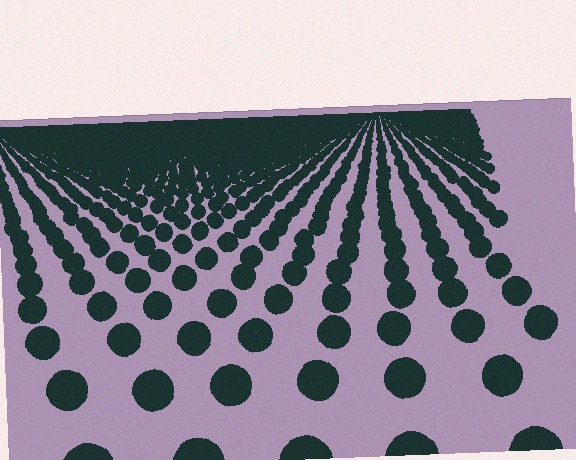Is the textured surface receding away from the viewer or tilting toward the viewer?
The surface is receding away from the viewer. Texture elements get smaller and denser toward the top.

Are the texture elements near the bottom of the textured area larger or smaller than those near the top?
Larger. Near the bottom, elements are closer to the viewer and appear at a bigger on-screen size.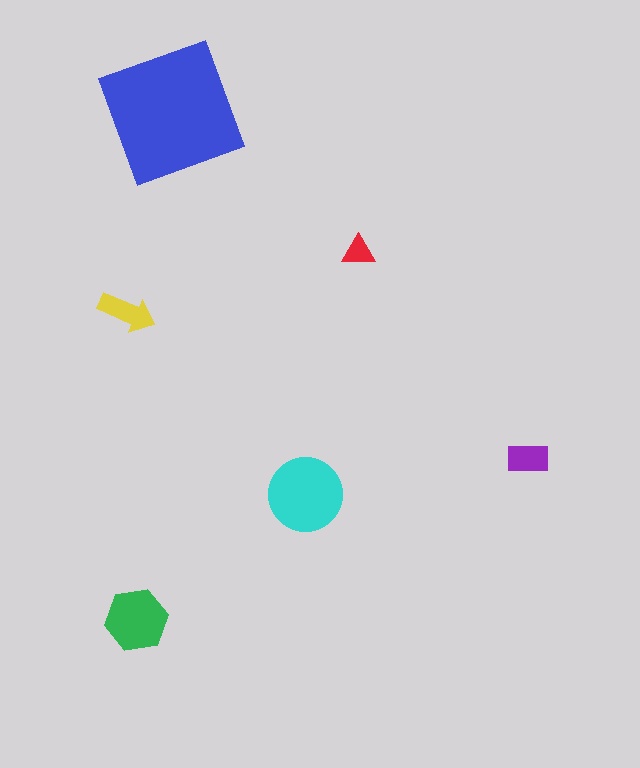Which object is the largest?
The blue square.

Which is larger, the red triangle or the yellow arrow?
The yellow arrow.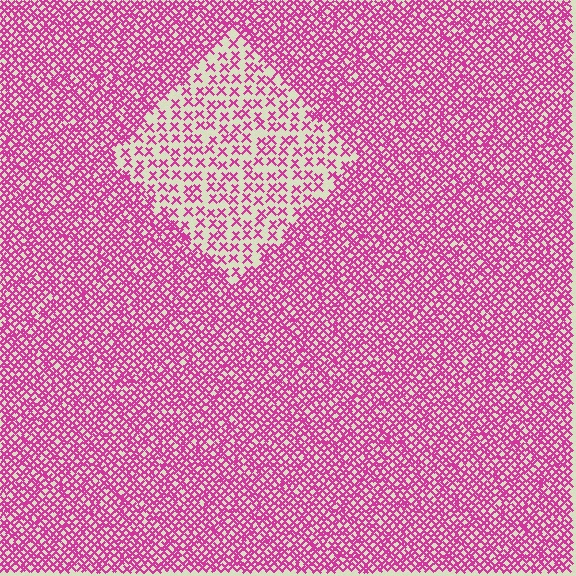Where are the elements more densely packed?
The elements are more densely packed outside the diamond boundary.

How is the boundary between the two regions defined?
The boundary is defined by a change in element density (approximately 2.5x ratio). All elements are the same color, size, and shape.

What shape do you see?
I see a diamond.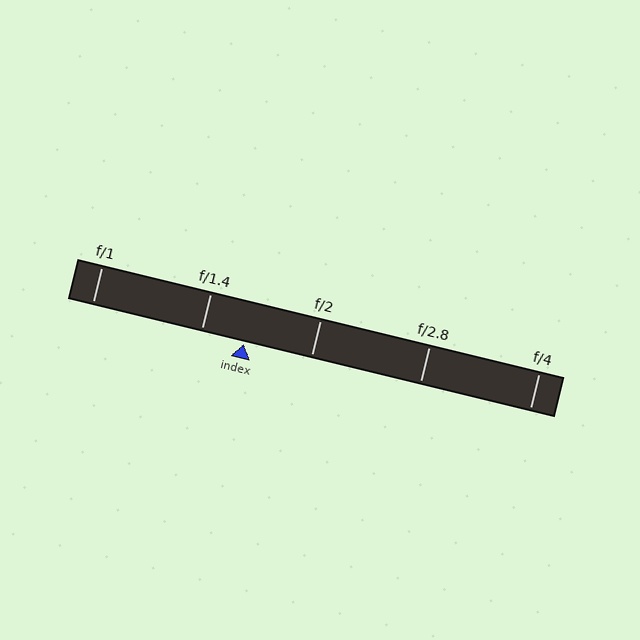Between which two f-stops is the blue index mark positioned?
The index mark is between f/1.4 and f/2.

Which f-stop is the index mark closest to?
The index mark is closest to f/1.4.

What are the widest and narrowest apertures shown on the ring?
The widest aperture shown is f/1 and the narrowest is f/4.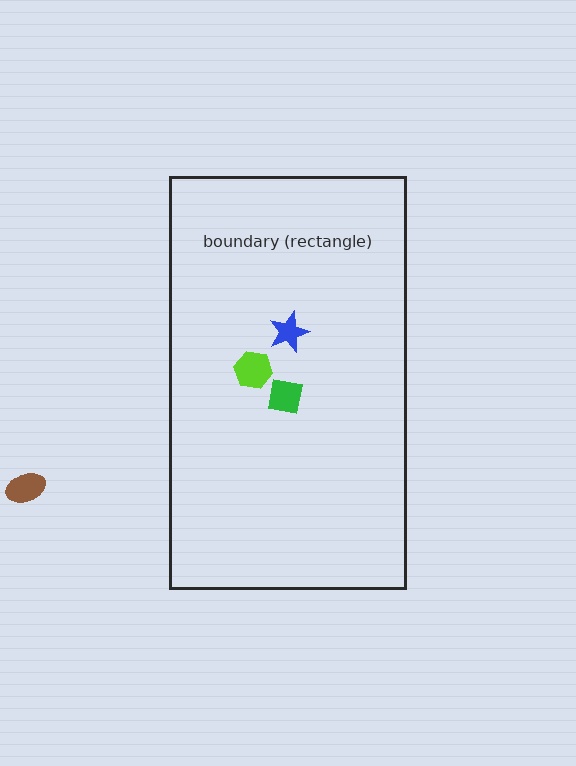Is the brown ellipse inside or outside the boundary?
Outside.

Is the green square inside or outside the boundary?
Inside.